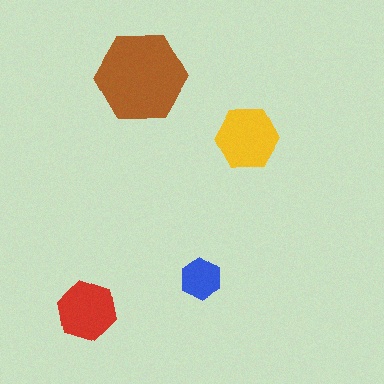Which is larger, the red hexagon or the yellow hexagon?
The yellow one.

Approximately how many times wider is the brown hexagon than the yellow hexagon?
About 1.5 times wider.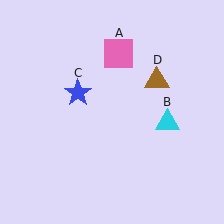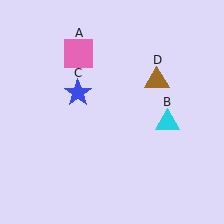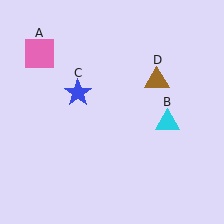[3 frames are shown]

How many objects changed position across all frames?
1 object changed position: pink square (object A).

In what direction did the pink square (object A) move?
The pink square (object A) moved left.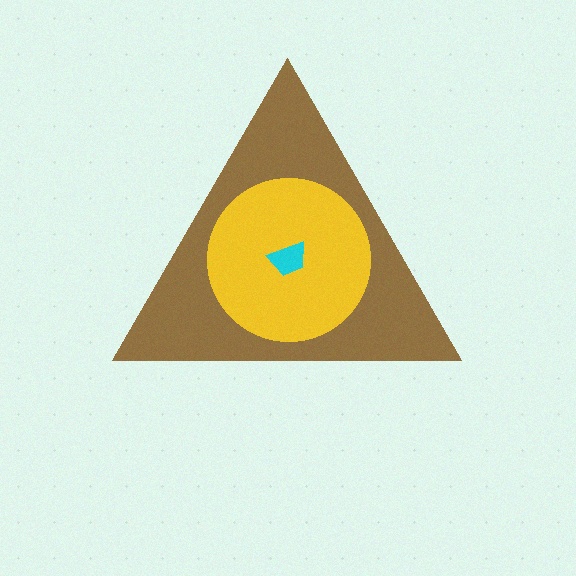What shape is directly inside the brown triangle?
The yellow circle.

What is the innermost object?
The cyan trapezoid.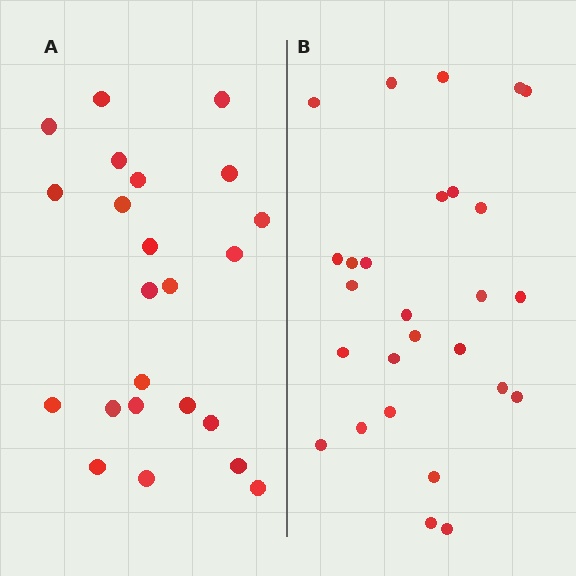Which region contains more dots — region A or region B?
Region B (the right region) has more dots.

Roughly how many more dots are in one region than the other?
Region B has about 4 more dots than region A.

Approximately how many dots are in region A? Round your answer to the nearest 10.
About 20 dots. (The exact count is 23, which rounds to 20.)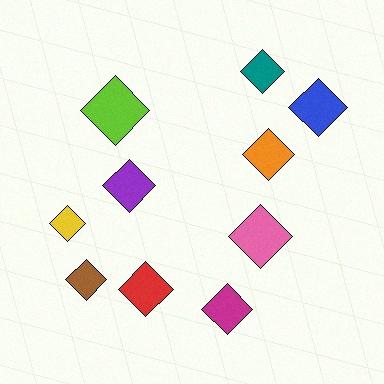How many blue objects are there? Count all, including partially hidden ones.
There is 1 blue object.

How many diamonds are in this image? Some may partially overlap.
There are 10 diamonds.